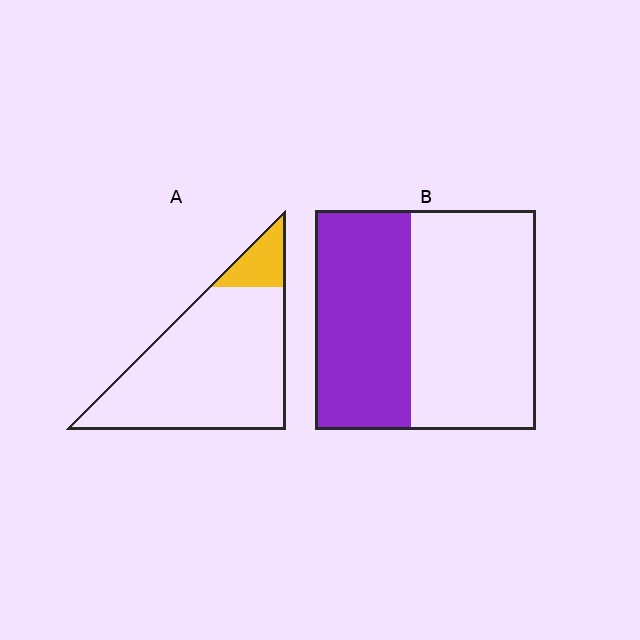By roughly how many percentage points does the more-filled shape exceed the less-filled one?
By roughly 30 percentage points (B over A).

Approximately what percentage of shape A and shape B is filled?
A is approximately 10% and B is approximately 45%.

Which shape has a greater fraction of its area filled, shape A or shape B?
Shape B.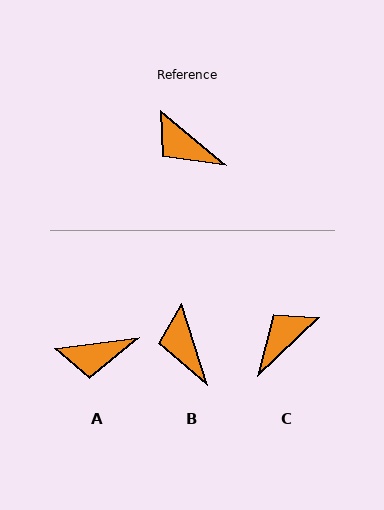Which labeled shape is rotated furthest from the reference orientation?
C, about 96 degrees away.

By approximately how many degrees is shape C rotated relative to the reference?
Approximately 96 degrees clockwise.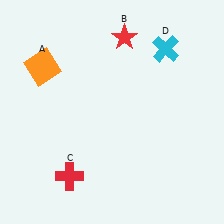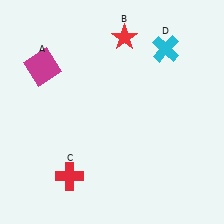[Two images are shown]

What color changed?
The square (A) changed from orange in Image 1 to magenta in Image 2.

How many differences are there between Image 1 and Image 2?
There is 1 difference between the two images.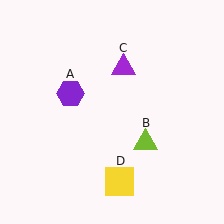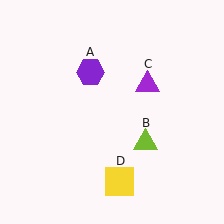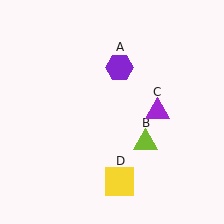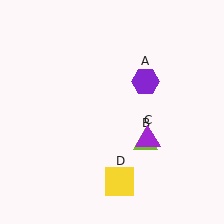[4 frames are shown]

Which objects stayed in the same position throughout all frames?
Lime triangle (object B) and yellow square (object D) remained stationary.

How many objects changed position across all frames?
2 objects changed position: purple hexagon (object A), purple triangle (object C).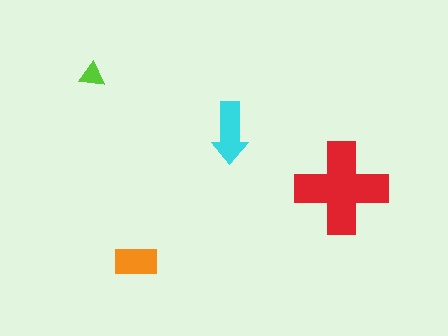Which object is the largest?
The red cross.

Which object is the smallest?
The lime triangle.